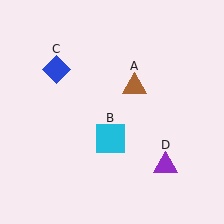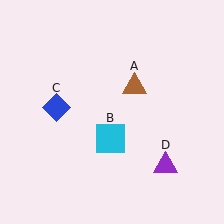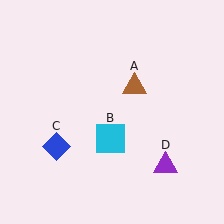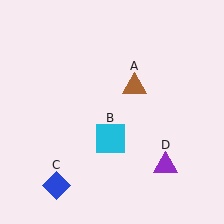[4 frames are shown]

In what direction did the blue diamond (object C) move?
The blue diamond (object C) moved down.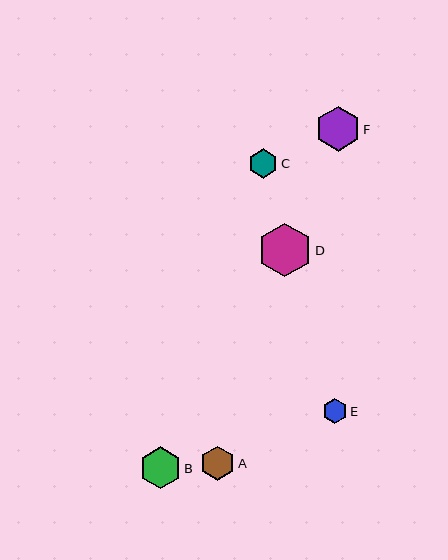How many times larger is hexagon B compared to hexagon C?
Hexagon B is approximately 1.4 times the size of hexagon C.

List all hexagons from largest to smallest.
From largest to smallest: D, F, B, A, C, E.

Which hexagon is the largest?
Hexagon D is the largest with a size of approximately 53 pixels.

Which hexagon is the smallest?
Hexagon E is the smallest with a size of approximately 24 pixels.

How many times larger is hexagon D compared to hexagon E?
Hexagon D is approximately 2.2 times the size of hexagon E.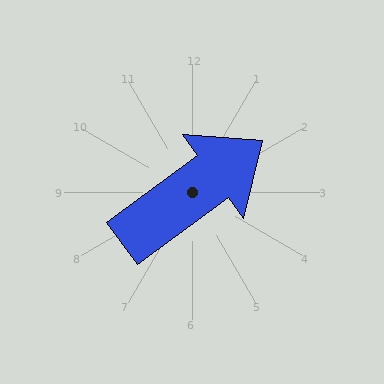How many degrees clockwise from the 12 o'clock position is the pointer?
Approximately 54 degrees.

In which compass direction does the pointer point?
Northeast.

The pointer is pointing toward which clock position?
Roughly 2 o'clock.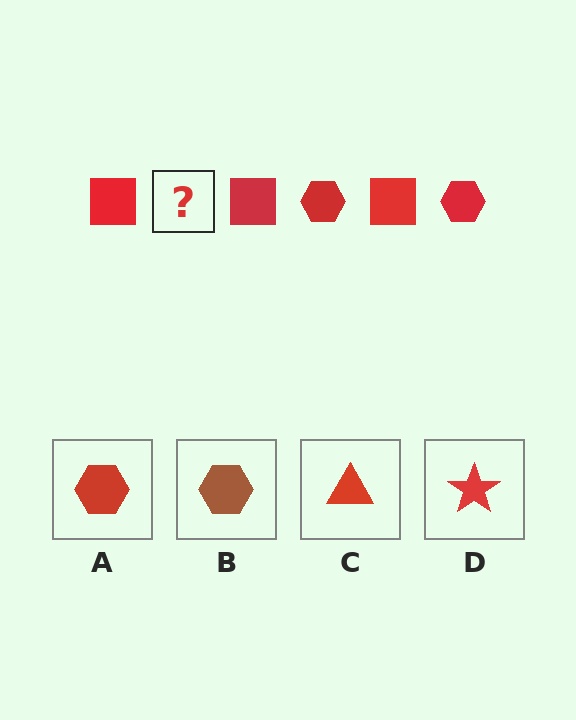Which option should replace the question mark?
Option A.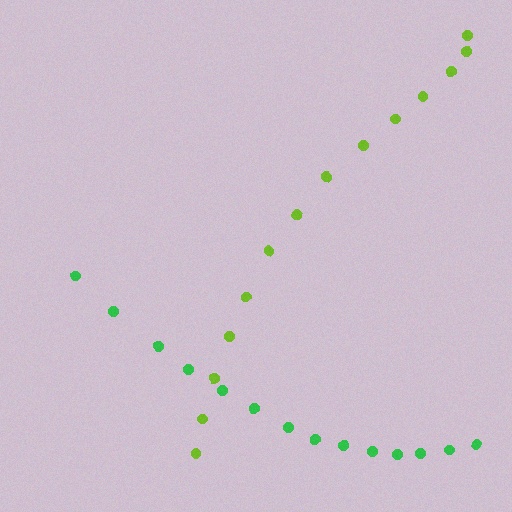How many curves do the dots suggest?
There are 2 distinct paths.